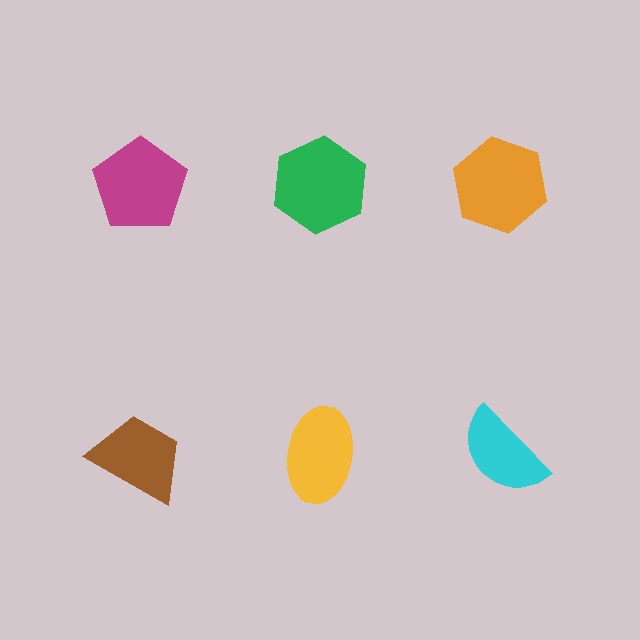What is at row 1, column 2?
A green hexagon.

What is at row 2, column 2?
A yellow ellipse.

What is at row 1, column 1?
A magenta pentagon.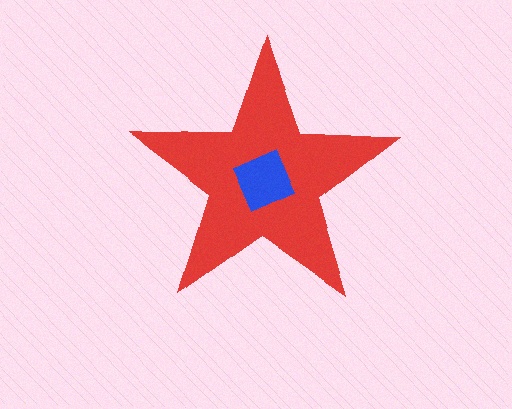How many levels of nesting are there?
2.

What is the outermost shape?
The red star.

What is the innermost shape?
The blue square.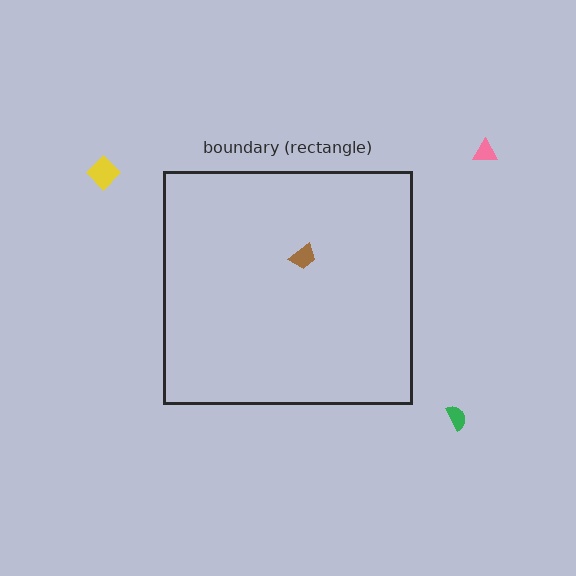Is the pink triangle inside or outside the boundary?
Outside.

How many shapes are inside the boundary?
1 inside, 3 outside.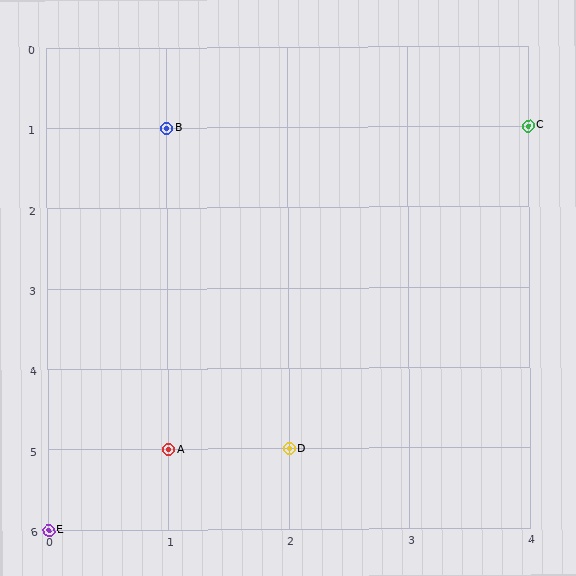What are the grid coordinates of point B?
Point B is at grid coordinates (1, 1).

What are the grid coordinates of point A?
Point A is at grid coordinates (1, 5).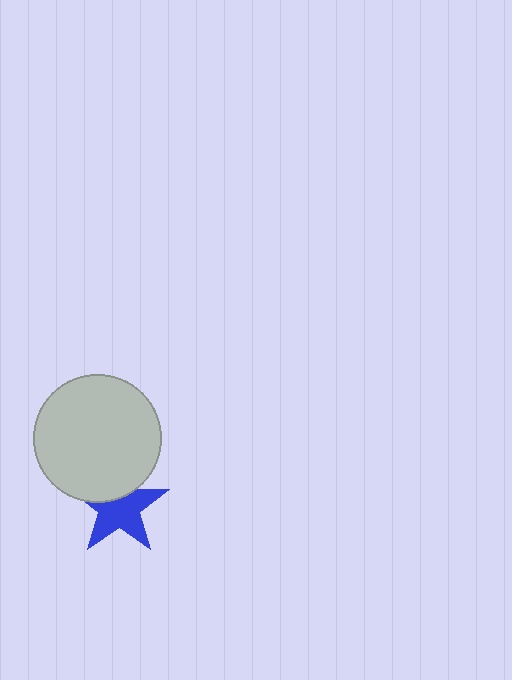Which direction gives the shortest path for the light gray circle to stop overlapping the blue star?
Moving up gives the shortest separation.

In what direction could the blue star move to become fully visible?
The blue star could move down. That would shift it out from behind the light gray circle entirely.